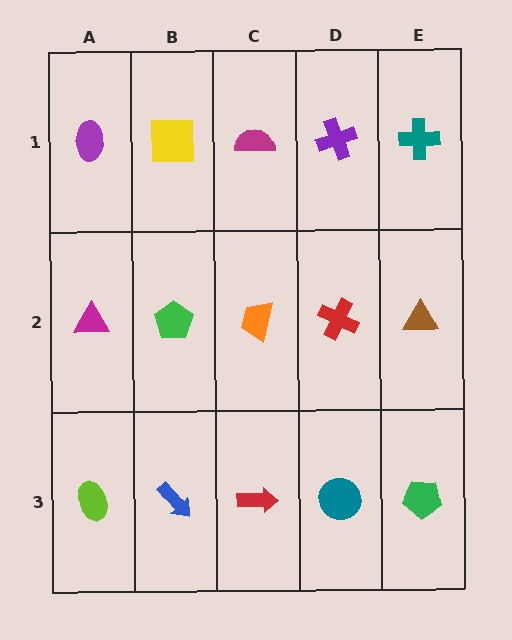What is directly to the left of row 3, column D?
A red arrow.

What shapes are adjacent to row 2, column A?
A purple ellipse (row 1, column A), a lime ellipse (row 3, column A), a green pentagon (row 2, column B).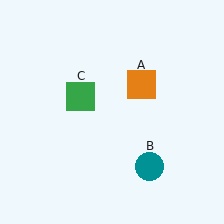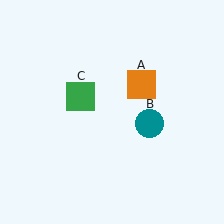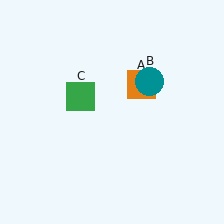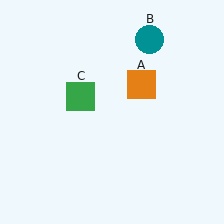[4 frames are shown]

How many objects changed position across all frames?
1 object changed position: teal circle (object B).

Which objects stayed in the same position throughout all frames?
Orange square (object A) and green square (object C) remained stationary.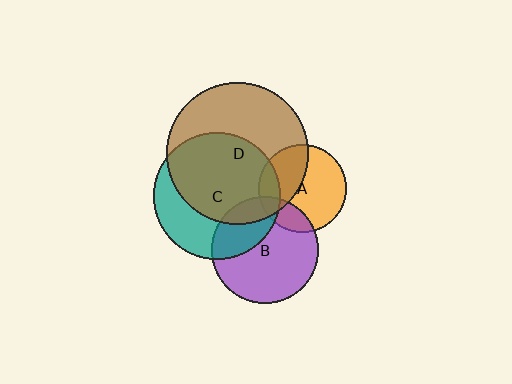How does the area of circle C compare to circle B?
Approximately 1.4 times.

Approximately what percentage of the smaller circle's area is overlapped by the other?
Approximately 15%.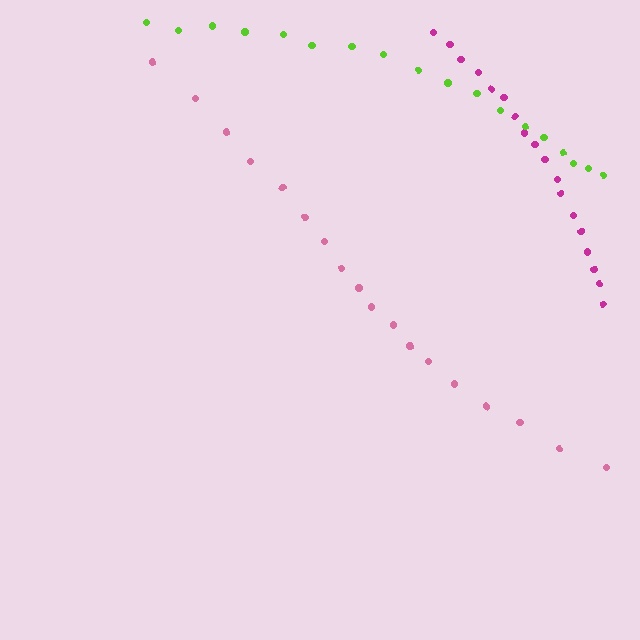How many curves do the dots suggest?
There are 3 distinct paths.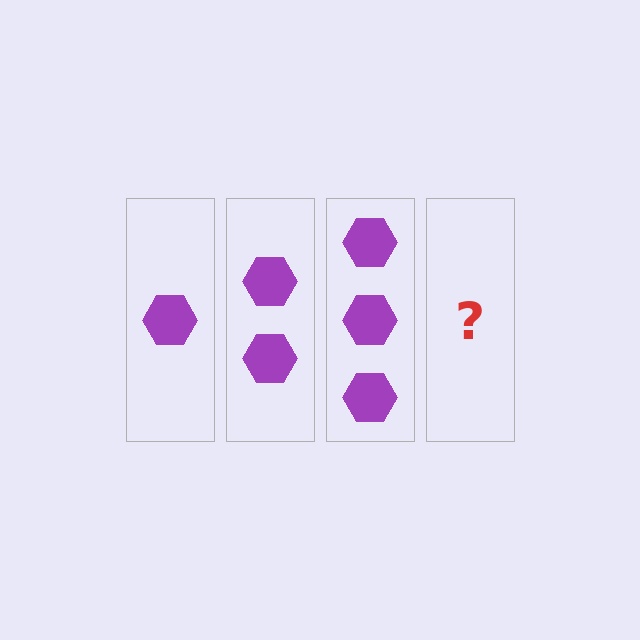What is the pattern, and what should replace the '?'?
The pattern is that each step adds one more hexagon. The '?' should be 4 hexagons.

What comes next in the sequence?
The next element should be 4 hexagons.